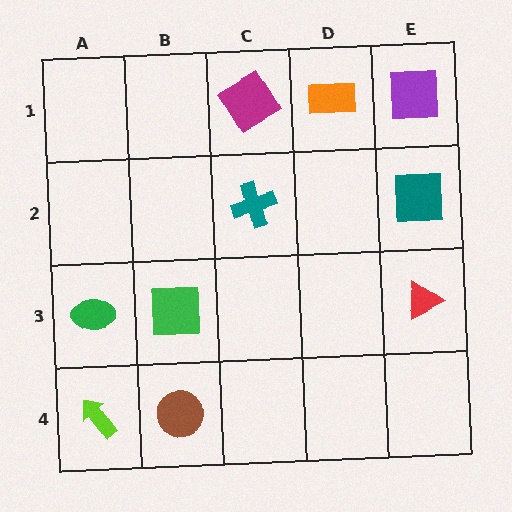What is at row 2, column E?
A teal square.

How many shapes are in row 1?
3 shapes.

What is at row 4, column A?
A lime arrow.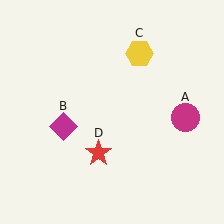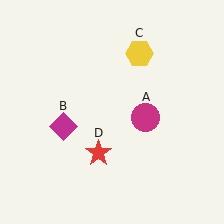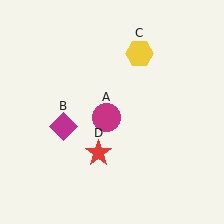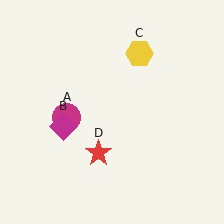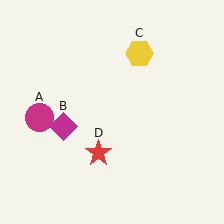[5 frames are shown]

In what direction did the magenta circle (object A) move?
The magenta circle (object A) moved left.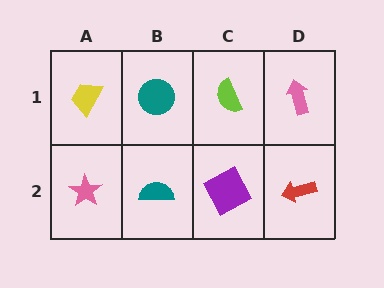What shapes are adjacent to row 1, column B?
A teal semicircle (row 2, column B), a yellow trapezoid (row 1, column A), a lime semicircle (row 1, column C).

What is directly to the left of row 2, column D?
A purple square.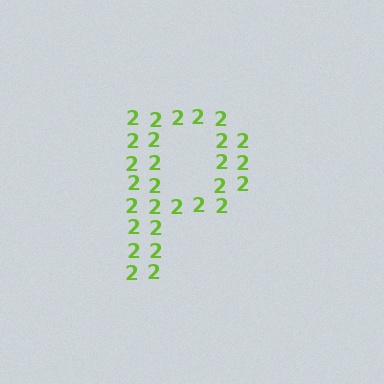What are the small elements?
The small elements are digit 2's.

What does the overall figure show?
The overall figure shows the letter P.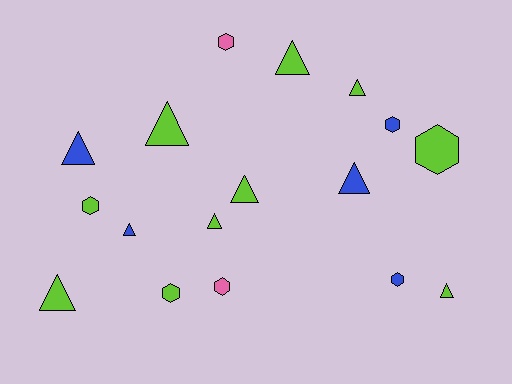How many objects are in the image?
There are 17 objects.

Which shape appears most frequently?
Triangle, with 10 objects.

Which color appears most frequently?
Lime, with 10 objects.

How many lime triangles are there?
There are 7 lime triangles.